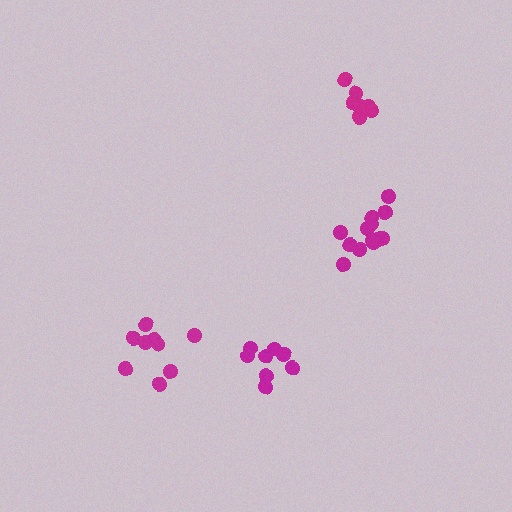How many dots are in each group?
Group 1: 13 dots, Group 2: 9 dots, Group 3: 7 dots, Group 4: 8 dots (37 total).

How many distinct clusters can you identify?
There are 4 distinct clusters.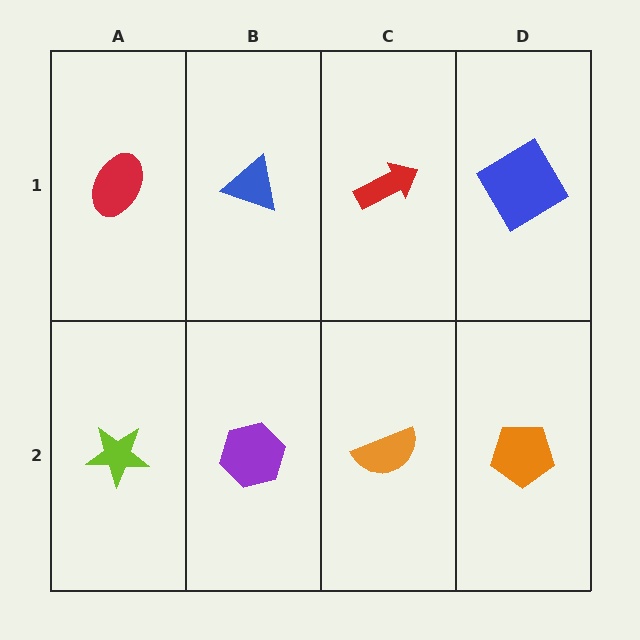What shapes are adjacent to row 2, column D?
A blue diamond (row 1, column D), an orange semicircle (row 2, column C).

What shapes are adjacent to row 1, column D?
An orange pentagon (row 2, column D), a red arrow (row 1, column C).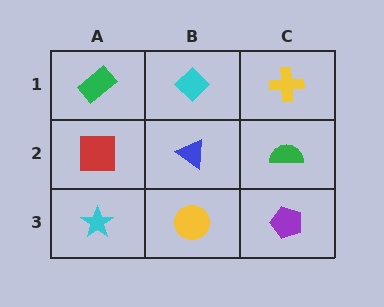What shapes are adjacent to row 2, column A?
A green rectangle (row 1, column A), a cyan star (row 3, column A), a blue triangle (row 2, column B).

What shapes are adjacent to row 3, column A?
A red square (row 2, column A), a yellow circle (row 3, column B).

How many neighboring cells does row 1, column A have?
2.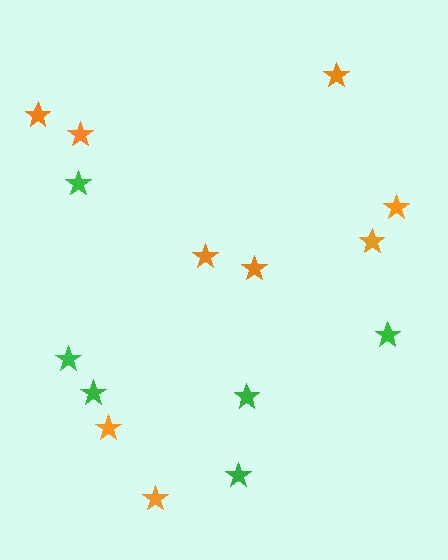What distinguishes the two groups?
There are 2 groups: one group of green stars (6) and one group of orange stars (9).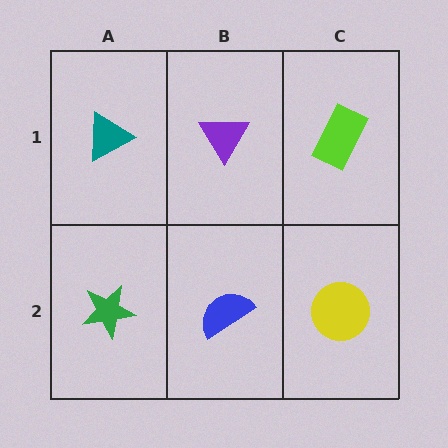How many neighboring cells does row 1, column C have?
2.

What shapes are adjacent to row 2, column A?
A teal triangle (row 1, column A), a blue semicircle (row 2, column B).